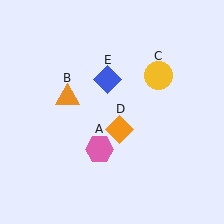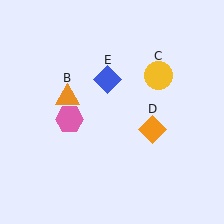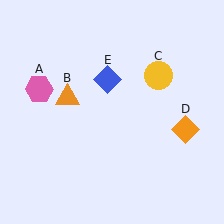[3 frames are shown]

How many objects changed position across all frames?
2 objects changed position: pink hexagon (object A), orange diamond (object D).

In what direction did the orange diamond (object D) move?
The orange diamond (object D) moved right.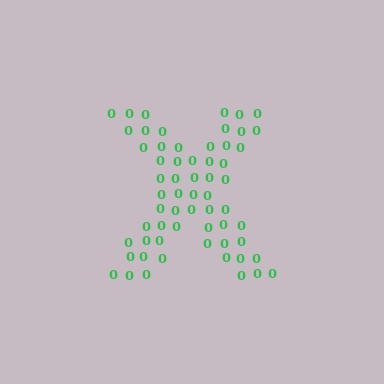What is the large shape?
The large shape is the letter X.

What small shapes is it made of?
It is made of small digit 0's.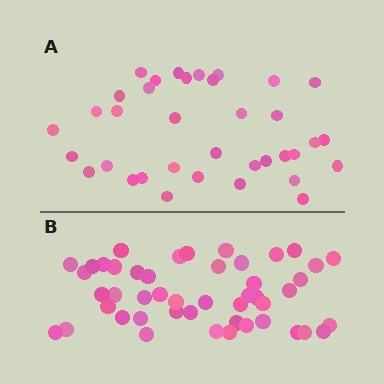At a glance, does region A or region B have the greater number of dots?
Region B (the bottom region) has more dots.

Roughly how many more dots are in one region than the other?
Region B has roughly 12 or so more dots than region A.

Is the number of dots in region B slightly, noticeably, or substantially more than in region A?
Region B has noticeably more, but not dramatically so. The ratio is roughly 1.3 to 1.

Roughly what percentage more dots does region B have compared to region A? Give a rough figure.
About 30% more.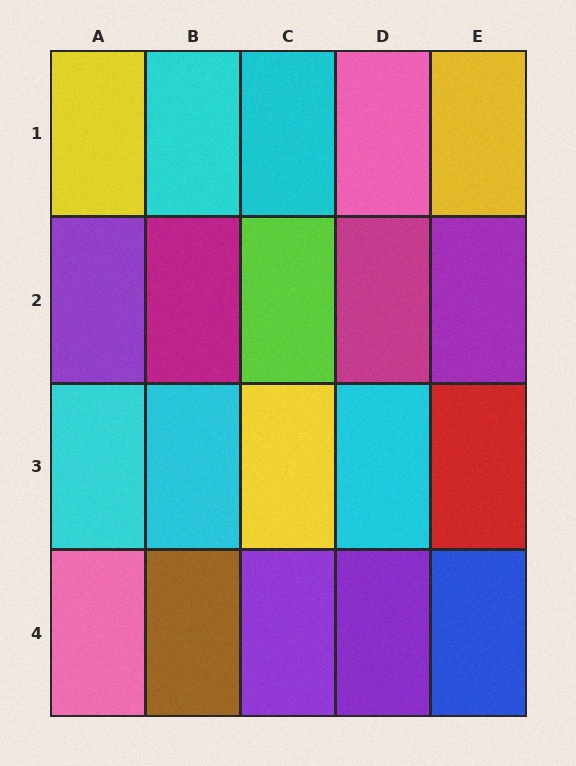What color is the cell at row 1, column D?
Pink.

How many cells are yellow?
3 cells are yellow.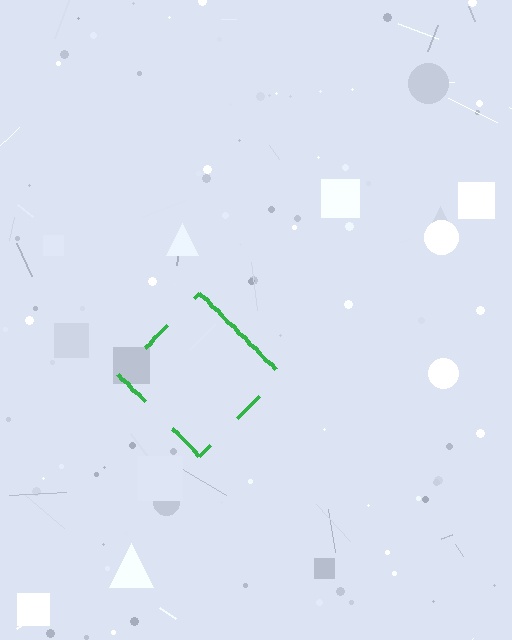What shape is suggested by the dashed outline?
The dashed outline suggests a diamond.